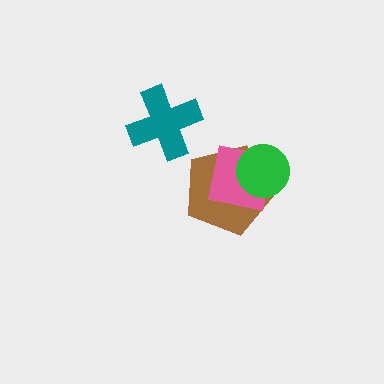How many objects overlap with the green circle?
2 objects overlap with the green circle.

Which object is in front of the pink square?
The green circle is in front of the pink square.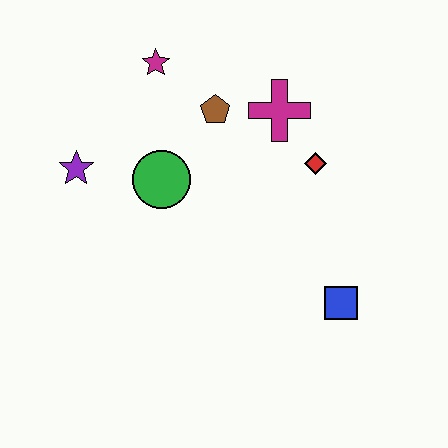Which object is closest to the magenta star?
The brown pentagon is closest to the magenta star.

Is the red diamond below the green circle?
No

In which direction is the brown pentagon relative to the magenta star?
The brown pentagon is to the right of the magenta star.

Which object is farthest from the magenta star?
The blue square is farthest from the magenta star.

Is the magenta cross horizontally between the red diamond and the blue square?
No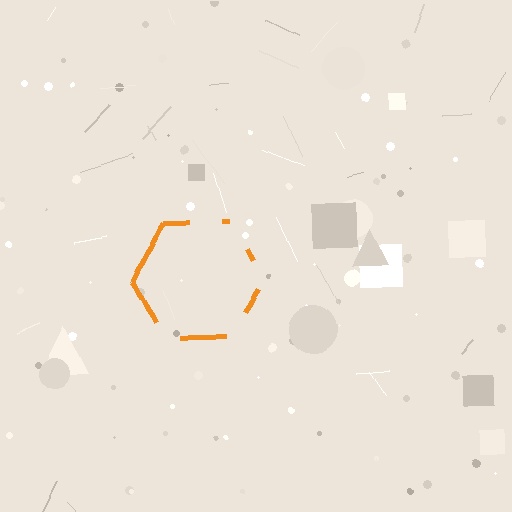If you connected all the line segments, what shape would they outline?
They would outline a hexagon.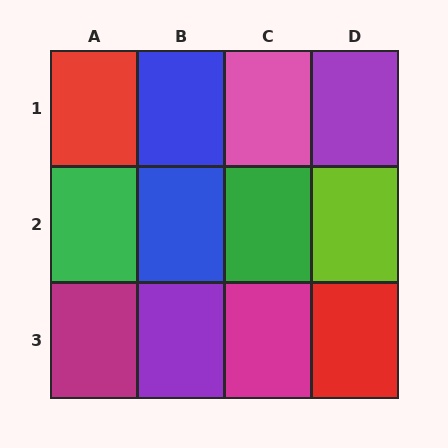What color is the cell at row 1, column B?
Blue.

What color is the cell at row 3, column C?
Magenta.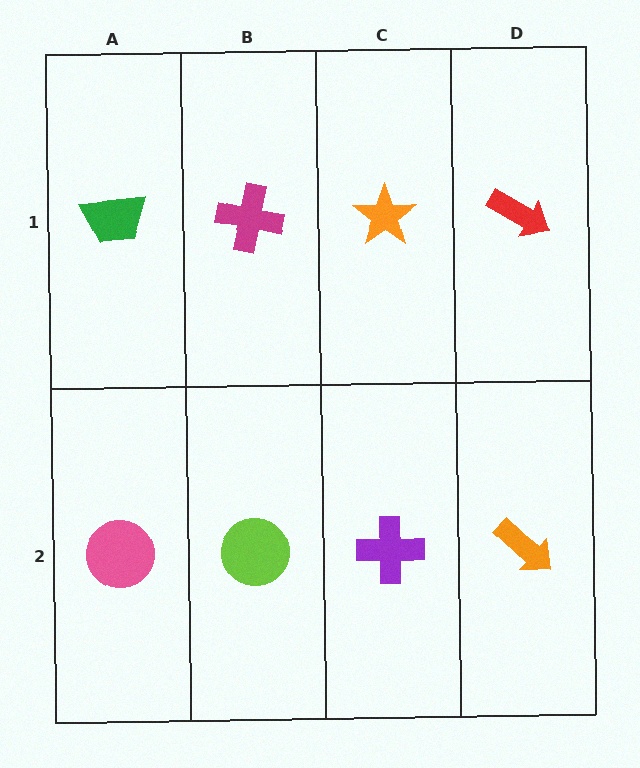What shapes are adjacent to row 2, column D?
A red arrow (row 1, column D), a purple cross (row 2, column C).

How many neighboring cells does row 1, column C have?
3.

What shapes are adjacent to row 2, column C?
An orange star (row 1, column C), a lime circle (row 2, column B), an orange arrow (row 2, column D).